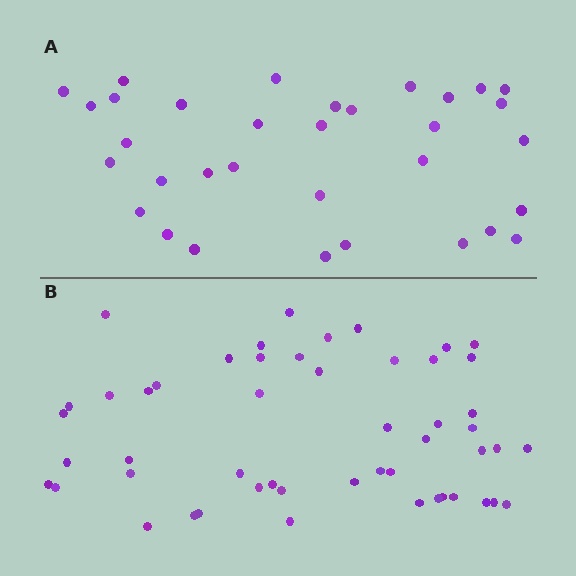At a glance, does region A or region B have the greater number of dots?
Region B (the bottom region) has more dots.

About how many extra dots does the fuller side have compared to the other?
Region B has approximately 20 more dots than region A.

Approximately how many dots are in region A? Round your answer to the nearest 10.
About 30 dots. (The exact count is 33, which rounds to 30.)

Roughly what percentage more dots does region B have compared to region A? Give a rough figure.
About 55% more.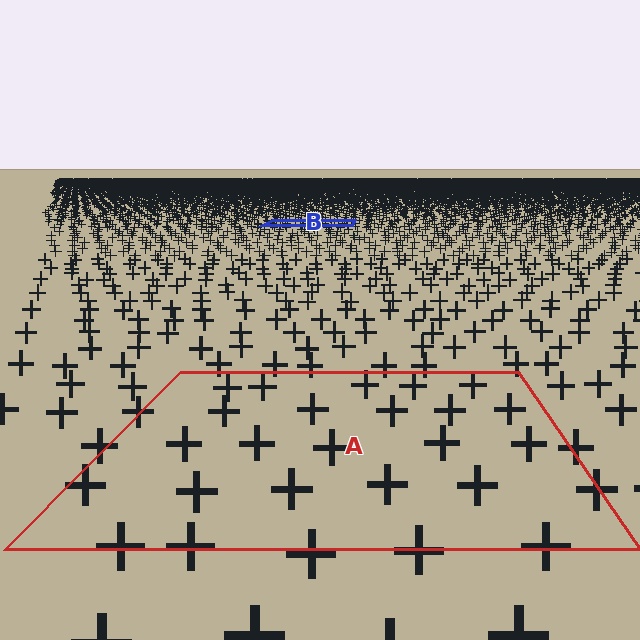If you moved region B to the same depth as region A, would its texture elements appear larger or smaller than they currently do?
They would appear larger. At a closer depth, the same texture elements are projected at a bigger on-screen size.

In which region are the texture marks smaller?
The texture marks are smaller in region B, because it is farther away.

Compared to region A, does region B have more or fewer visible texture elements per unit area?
Region B has more texture elements per unit area — they are packed more densely because it is farther away.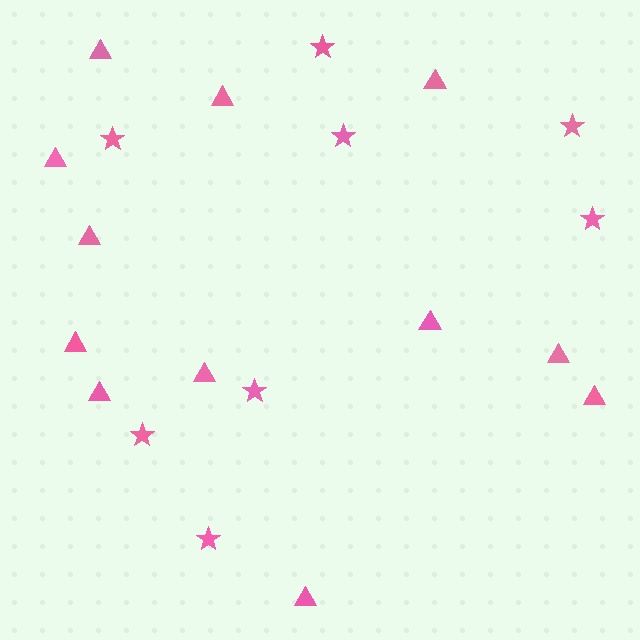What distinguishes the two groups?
There are 2 groups: one group of stars (8) and one group of triangles (12).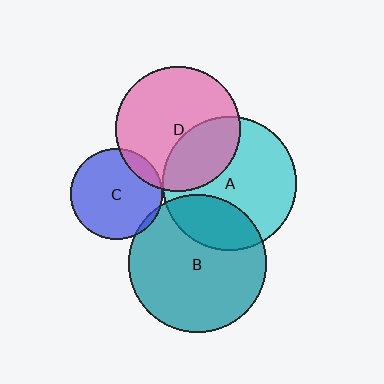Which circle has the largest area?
Circle B (teal).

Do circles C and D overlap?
Yes.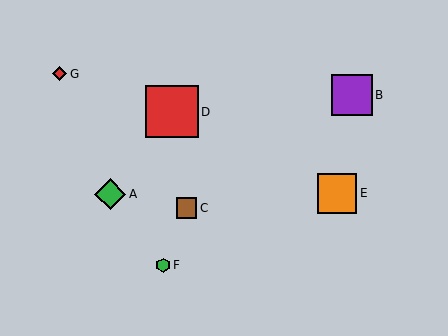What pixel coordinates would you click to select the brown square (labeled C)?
Click at (187, 208) to select the brown square C.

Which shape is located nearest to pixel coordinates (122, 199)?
The green diamond (labeled A) at (110, 194) is nearest to that location.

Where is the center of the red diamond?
The center of the red diamond is at (60, 74).